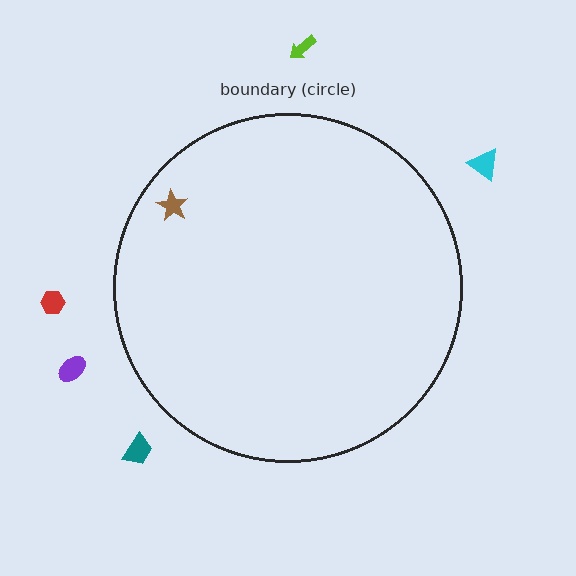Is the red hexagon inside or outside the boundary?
Outside.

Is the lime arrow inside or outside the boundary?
Outside.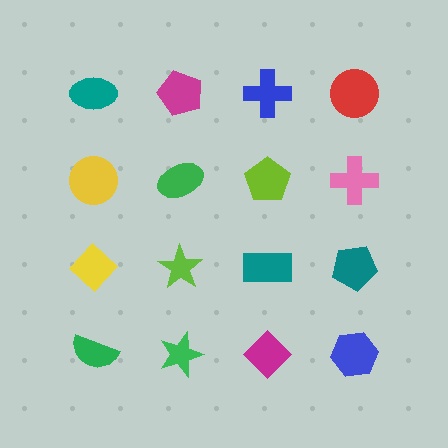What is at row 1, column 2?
A magenta pentagon.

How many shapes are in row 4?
4 shapes.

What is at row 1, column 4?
A red circle.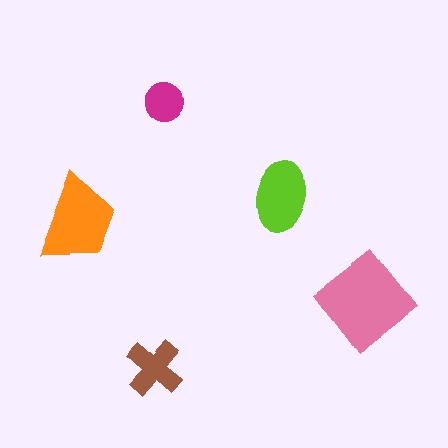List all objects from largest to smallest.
The pink diamond, the orange trapezoid, the lime ellipse, the brown cross, the magenta circle.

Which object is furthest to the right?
The pink diamond is rightmost.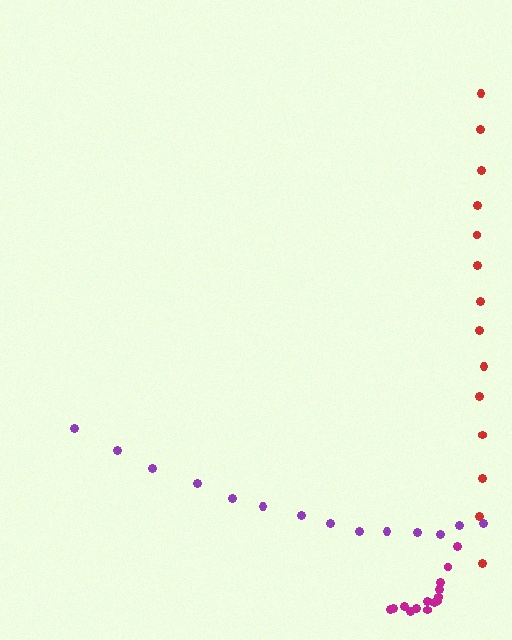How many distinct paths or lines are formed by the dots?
There are 3 distinct paths.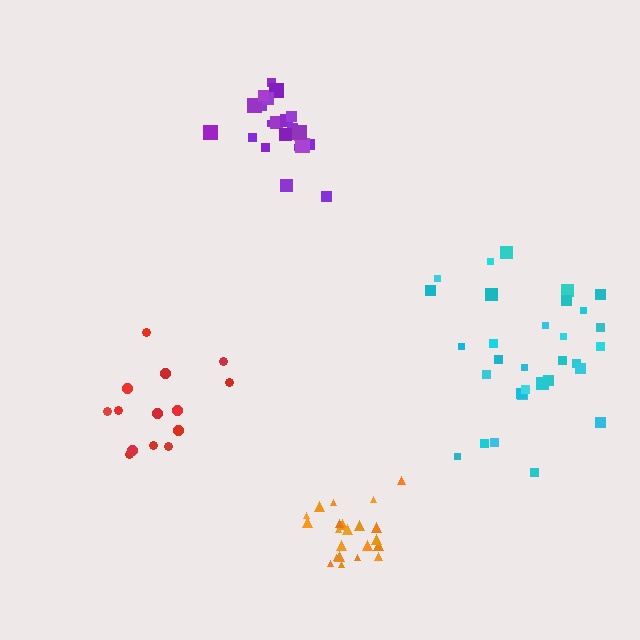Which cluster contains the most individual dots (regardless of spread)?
Cyan (31).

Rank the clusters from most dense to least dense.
purple, orange, red, cyan.